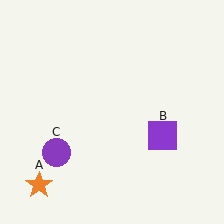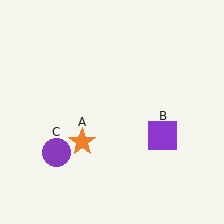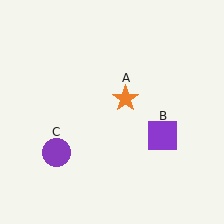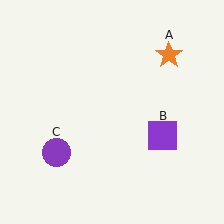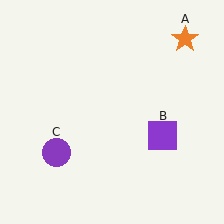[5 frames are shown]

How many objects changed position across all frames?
1 object changed position: orange star (object A).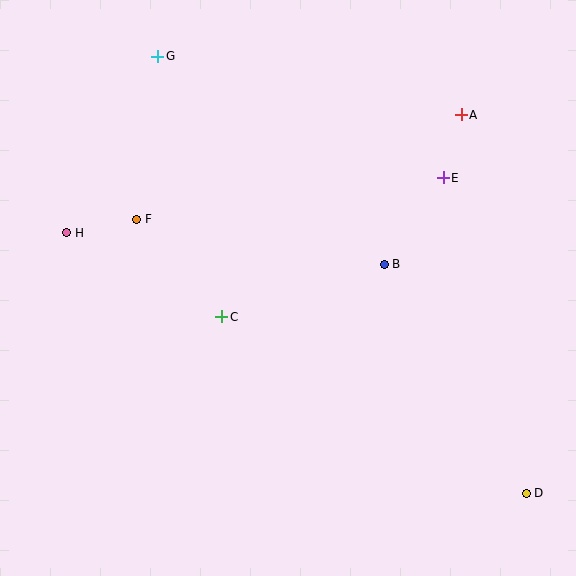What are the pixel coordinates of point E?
Point E is at (443, 178).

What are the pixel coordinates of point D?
Point D is at (526, 493).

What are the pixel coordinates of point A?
Point A is at (461, 115).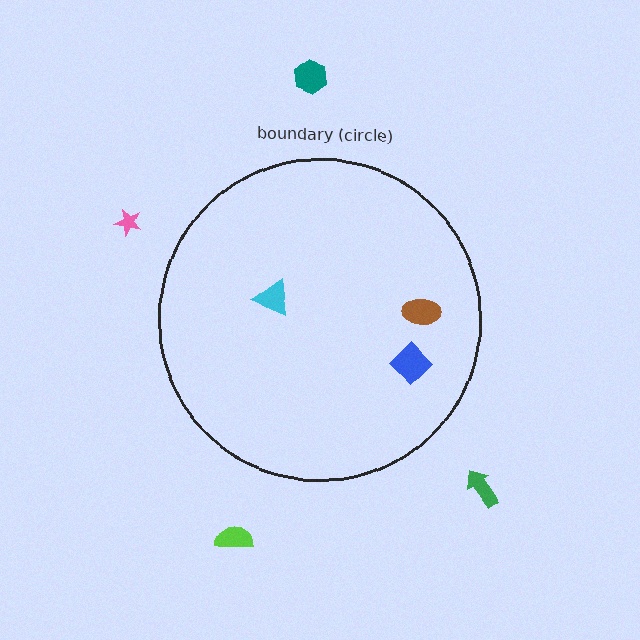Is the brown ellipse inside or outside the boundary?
Inside.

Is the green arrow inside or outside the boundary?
Outside.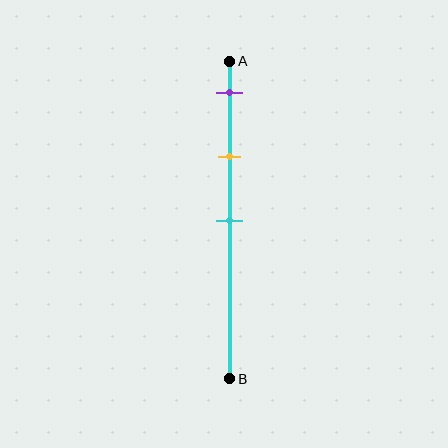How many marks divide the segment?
There are 3 marks dividing the segment.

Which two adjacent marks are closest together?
The purple and yellow marks are the closest adjacent pair.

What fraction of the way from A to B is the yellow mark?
The yellow mark is approximately 30% (0.3) of the way from A to B.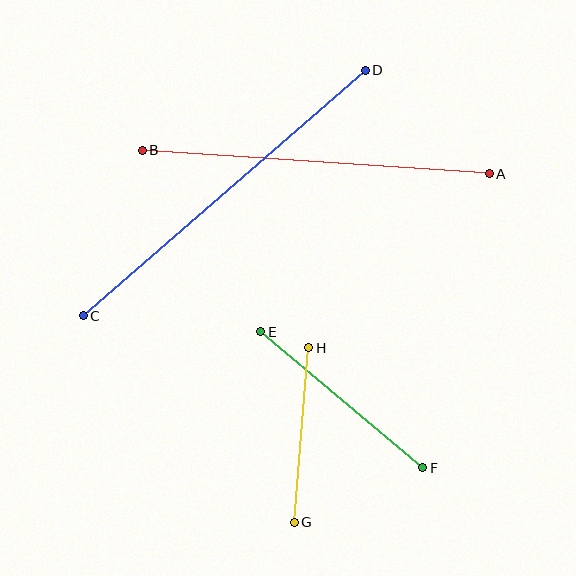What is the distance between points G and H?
The distance is approximately 175 pixels.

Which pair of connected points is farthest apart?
Points C and D are farthest apart.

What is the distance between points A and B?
The distance is approximately 348 pixels.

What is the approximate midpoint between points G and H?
The midpoint is at approximately (301, 435) pixels.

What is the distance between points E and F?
The distance is approximately 212 pixels.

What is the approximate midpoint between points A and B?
The midpoint is at approximately (316, 162) pixels.